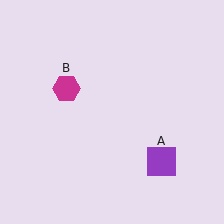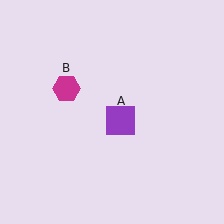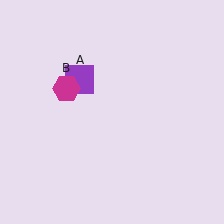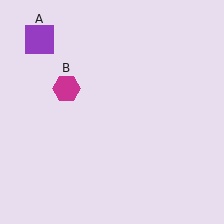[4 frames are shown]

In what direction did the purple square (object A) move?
The purple square (object A) moved up and to the left.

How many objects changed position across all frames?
1 object changed position: purple square (object A).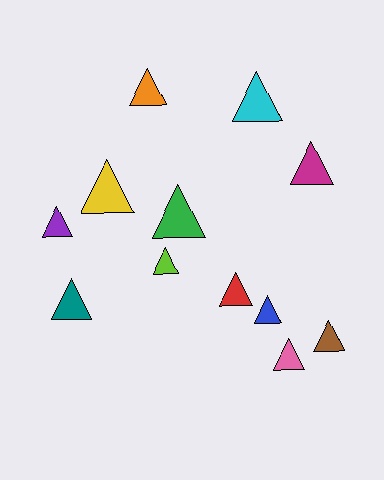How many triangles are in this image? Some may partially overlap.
There are 12 triangles.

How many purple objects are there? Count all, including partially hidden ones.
There is 1 purple object.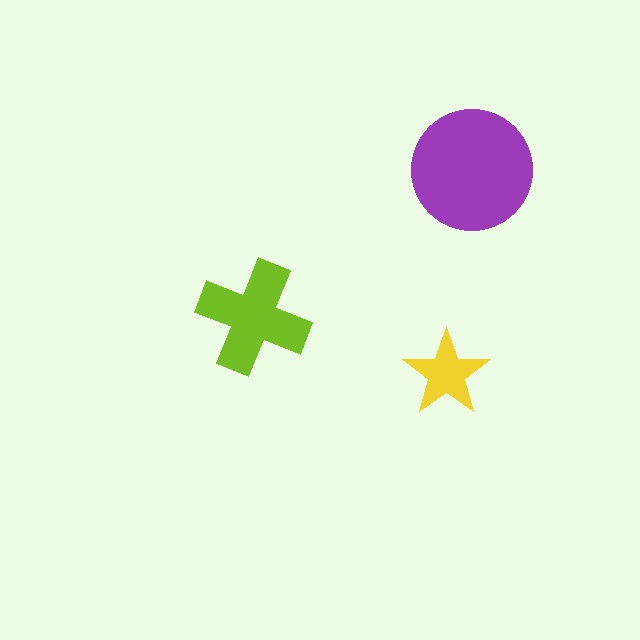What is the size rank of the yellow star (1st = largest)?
3rd.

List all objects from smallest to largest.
The yellow star, the lime cross, the purple circle.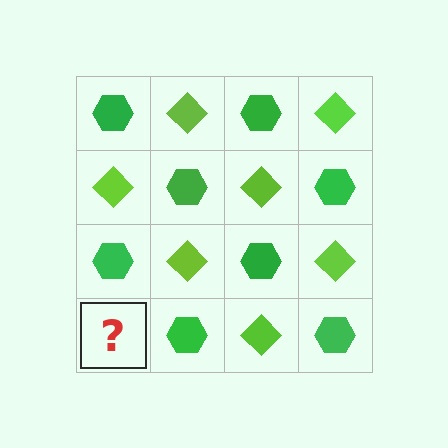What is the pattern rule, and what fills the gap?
The rule is that it alternates green hexagon and lime diamond in a checkerboard pattern. The gap should be filled with a lime diamond.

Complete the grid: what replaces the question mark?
The question mark should be replaced with a lime diamond.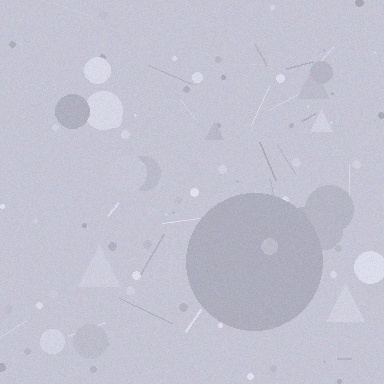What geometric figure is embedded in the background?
A circle is embedded in the background.